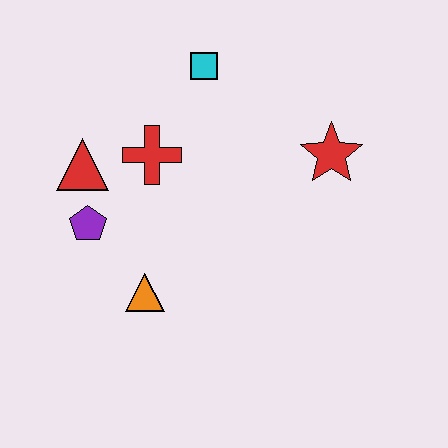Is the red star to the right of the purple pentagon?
Yes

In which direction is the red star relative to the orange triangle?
The red star is to the right of the orange triangle.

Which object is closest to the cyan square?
The red cross is closest to the cyan square.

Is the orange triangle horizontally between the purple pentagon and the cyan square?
Yes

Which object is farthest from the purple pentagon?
The red star is farthest from the purple pentagon.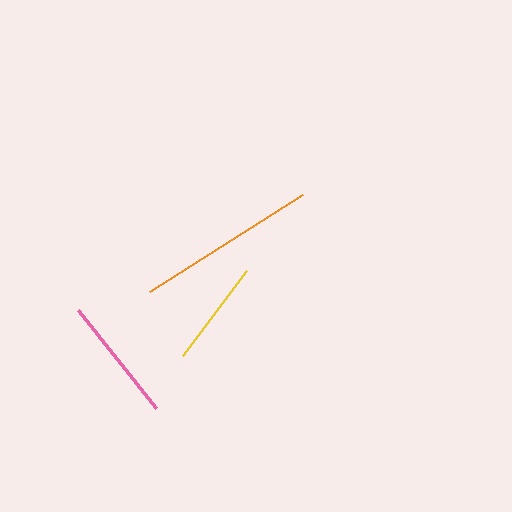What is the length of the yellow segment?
The yellow segment is approximately 106 pixels long.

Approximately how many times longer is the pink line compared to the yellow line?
The pink line is approximately 1.2 times the length of the yellow line.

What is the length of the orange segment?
The orange segment is approximately 181 pixels long.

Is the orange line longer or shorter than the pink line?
The orange line is longer than the pink line.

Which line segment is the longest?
The orange line is the longest at approximately 181 pixels.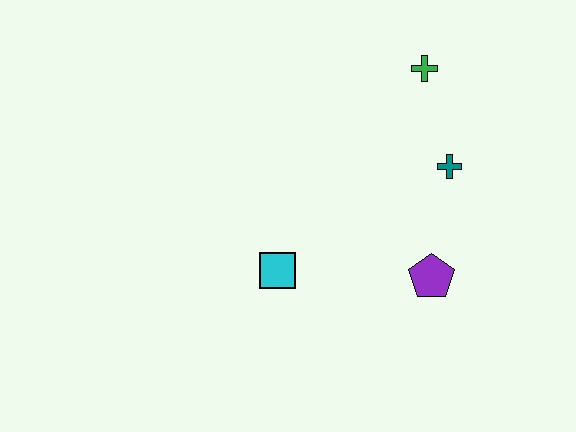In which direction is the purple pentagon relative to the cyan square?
The purple pentagon is to the right of the cyan square.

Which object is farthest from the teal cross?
The cyan square is farthest from the teal cross.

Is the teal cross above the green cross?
No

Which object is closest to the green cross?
The teal cross is closest to the green cross.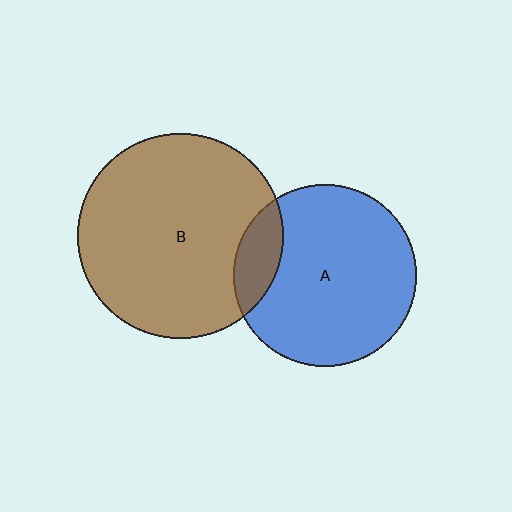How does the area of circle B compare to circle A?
Approximately 1.3 times.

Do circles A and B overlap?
Yes.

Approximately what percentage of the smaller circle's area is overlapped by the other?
Approximately 15%.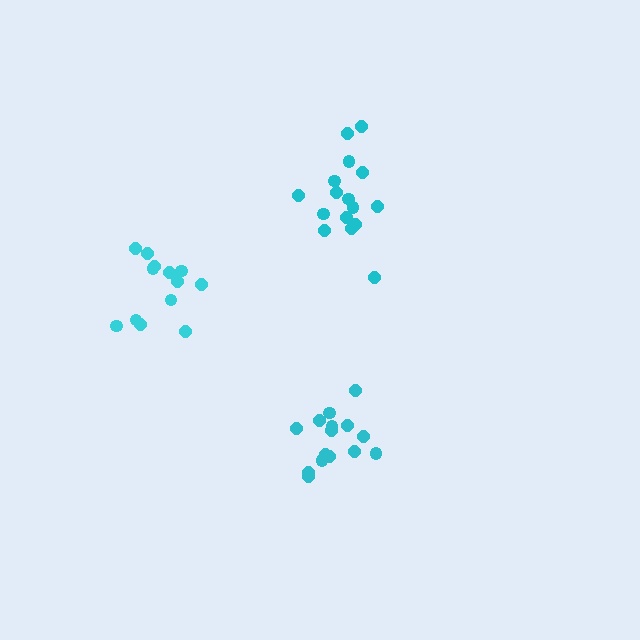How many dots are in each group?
Group 1: 13 dots, Group 2: 15 dots, Group 3: 16 dots (44 total).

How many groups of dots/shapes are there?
There are 3 groups.